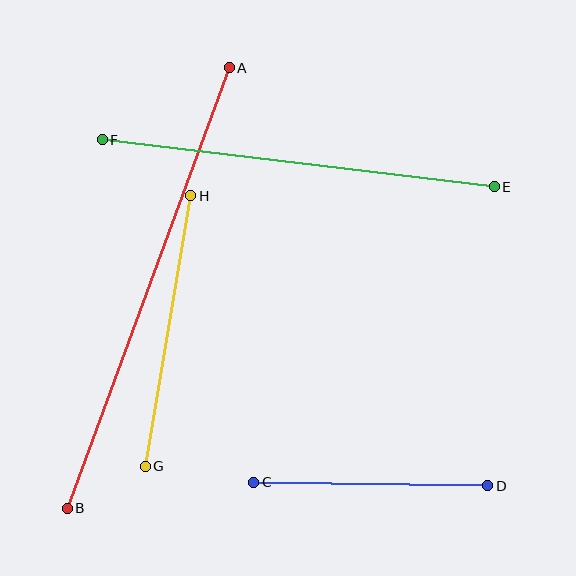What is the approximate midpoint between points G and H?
The midpoint is at approximately (168, 331) pixels.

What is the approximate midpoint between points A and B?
The midpoint is at approximately (148, 288) pixels.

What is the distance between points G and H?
The distance is approximately 274 pixels.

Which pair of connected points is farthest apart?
Points A and B are farthest apart.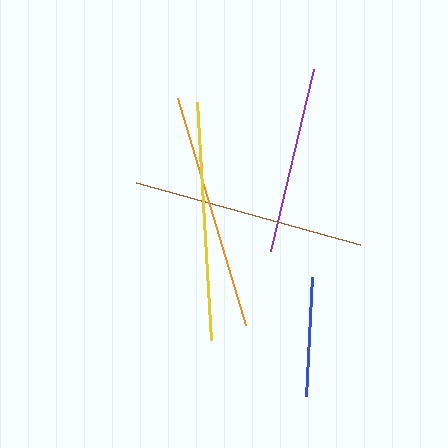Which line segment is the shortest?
The blue line is the shortest at approximately 119 pixels.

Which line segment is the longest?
The yellow line is the longest at approximately 238 pixels.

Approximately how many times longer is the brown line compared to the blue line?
The brown line is approximately 1.9 times the length of the blue line.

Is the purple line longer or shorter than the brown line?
The brown line is longer than the purple line.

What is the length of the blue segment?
The blue segment is approximately 119 pixels long.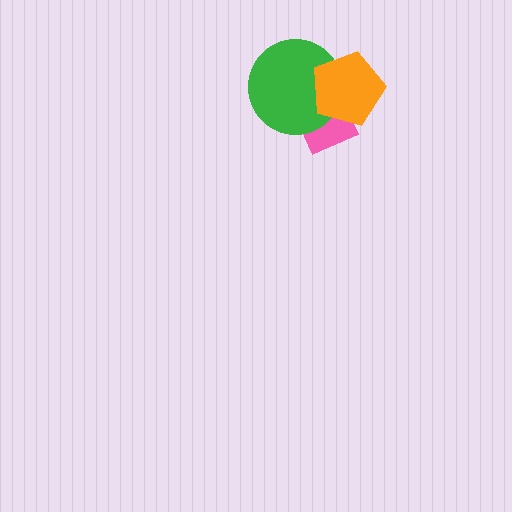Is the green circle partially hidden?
Yes, it is partially covered by another shape.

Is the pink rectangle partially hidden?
Yes, it is partially covered by another shape.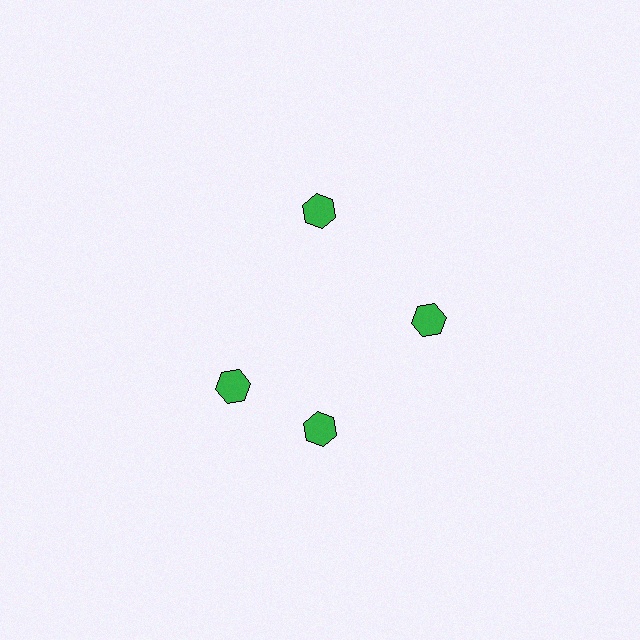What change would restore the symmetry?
The symmetry would be restored by rotating it back into even spacing with its neighbors so that all 4 hexagons sit at equal angles and equal distance from the center.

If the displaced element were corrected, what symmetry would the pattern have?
It would have 4-fold rotational symmetry — the pattern would map onto itself every 90 degrees.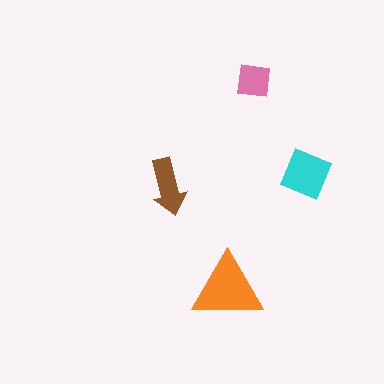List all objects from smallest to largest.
The pink square, the brown arrow, the cyan diamond, the orange triangle.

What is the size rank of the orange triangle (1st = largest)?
1st.